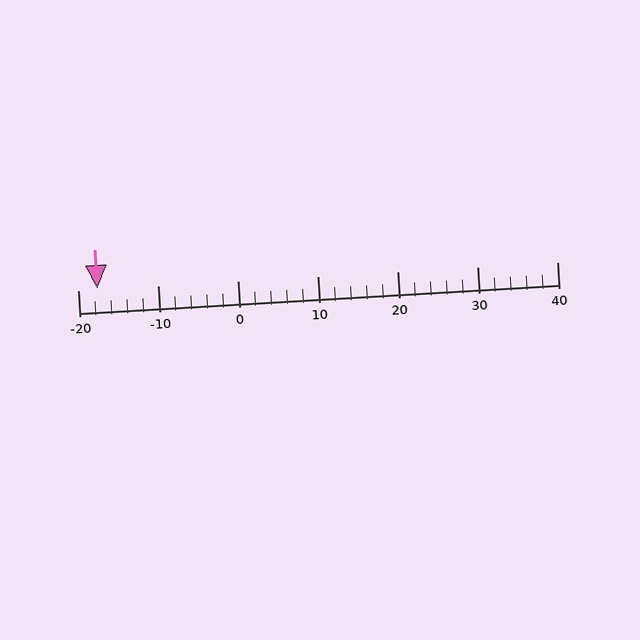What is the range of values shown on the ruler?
The ruler shows values from -20 to 40.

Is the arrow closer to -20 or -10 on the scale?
The arrow is closer to -20.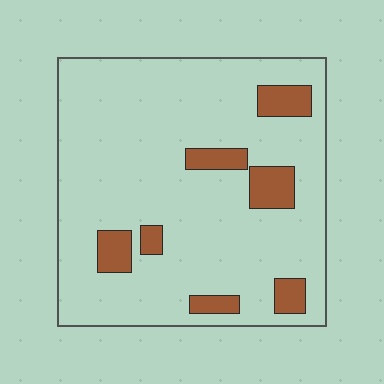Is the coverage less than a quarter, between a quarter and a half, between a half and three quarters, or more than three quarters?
Less than a quarter.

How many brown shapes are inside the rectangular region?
7.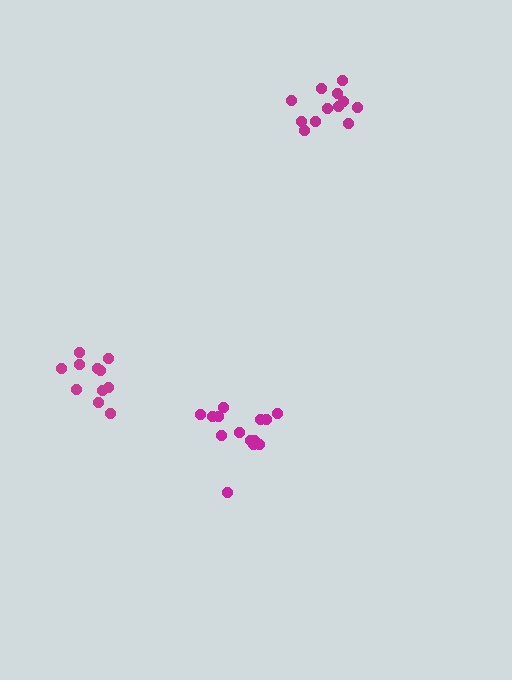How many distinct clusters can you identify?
There are 3 distinct clusters.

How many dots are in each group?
Group 1: 14 dots, Group 2: 12 dots, Group 3: 11 dots (37 total).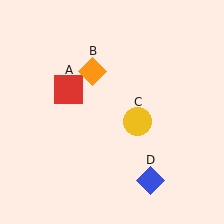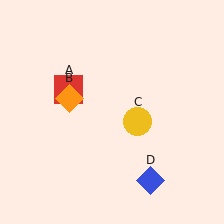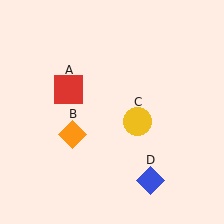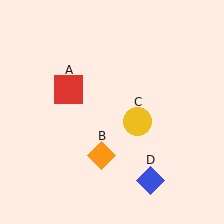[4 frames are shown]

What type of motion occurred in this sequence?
The orange diamond (object B) rotated counterclockwise around the center of the scene.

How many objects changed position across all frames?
1 object changed position: orange diamond (object B).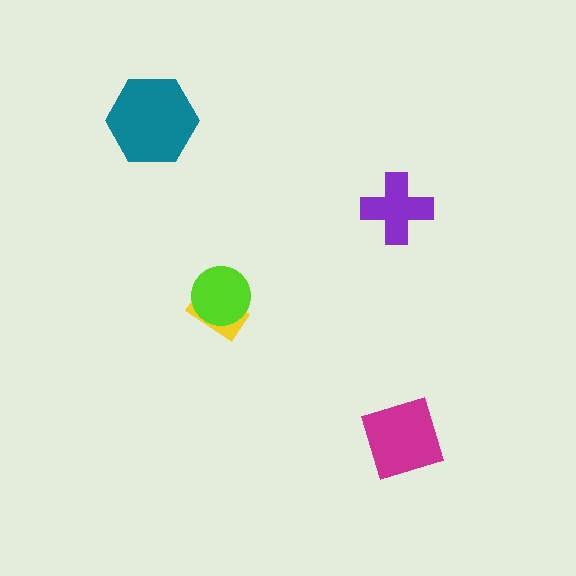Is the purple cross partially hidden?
No, no other shape covers it.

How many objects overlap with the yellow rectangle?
1 object overlaps with the yellow rectangle.